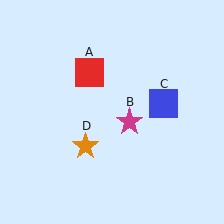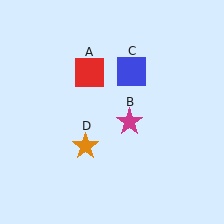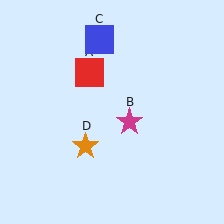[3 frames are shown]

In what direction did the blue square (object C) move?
The blue square (object C) moved up and to the left.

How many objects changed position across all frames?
1 object changed position: blue square (object C).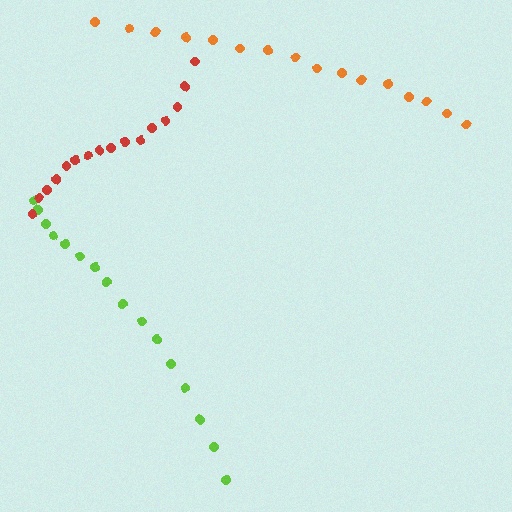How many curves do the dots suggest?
There are 3 distinct paths.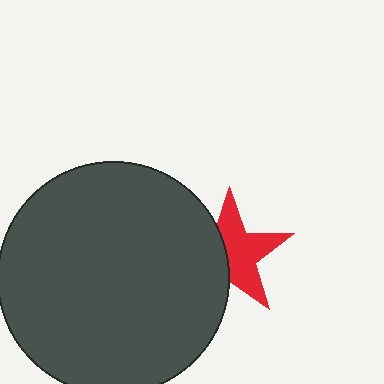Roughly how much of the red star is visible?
About half of it is visible (roughly 59%).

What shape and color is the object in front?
The object in front is a dark gray circle.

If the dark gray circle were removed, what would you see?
You would see the complete red star.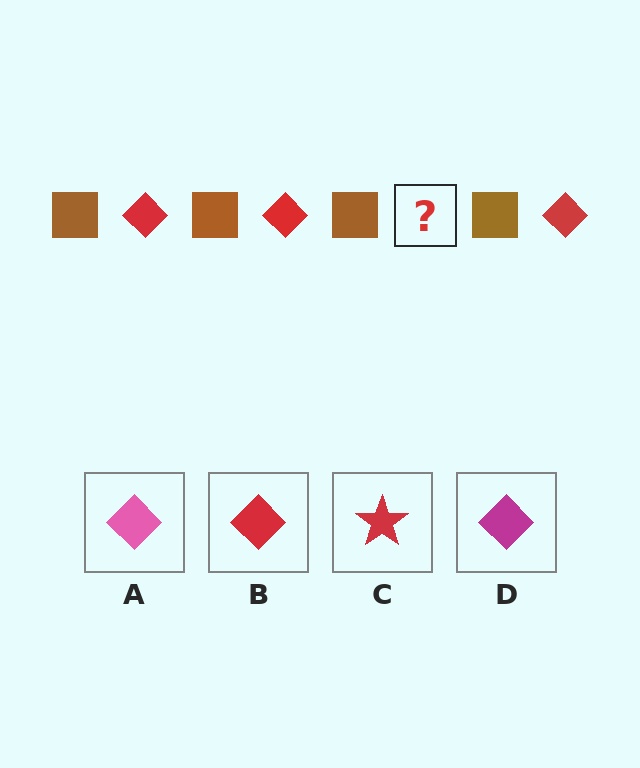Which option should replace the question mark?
Option B.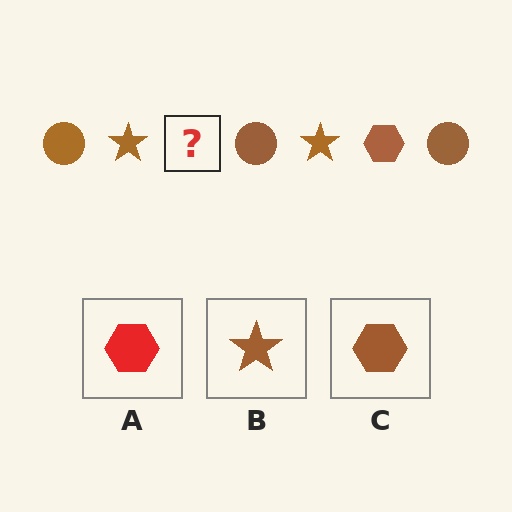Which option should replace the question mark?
Option C.